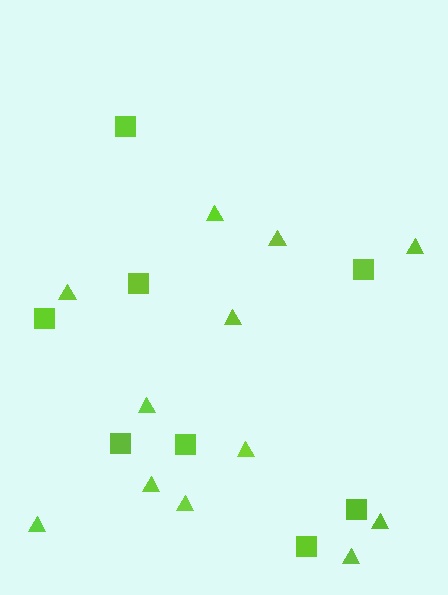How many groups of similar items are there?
There are 2 groups: one group of squares (8) and one group of triangles (12).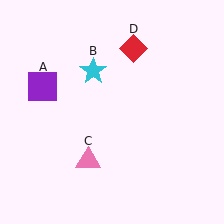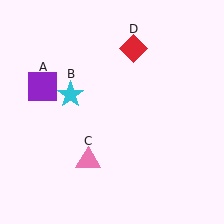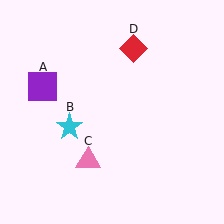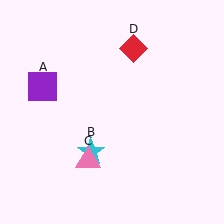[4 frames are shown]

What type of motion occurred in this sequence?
The cyan star (object B) rotated counterclockwise around the center of the scene.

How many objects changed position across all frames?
1 object changed position: cyan star (object B).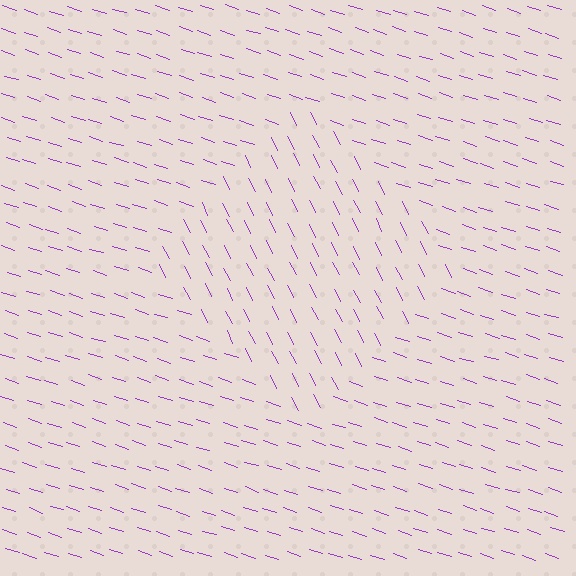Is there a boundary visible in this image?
Yes, there is a texture boundary formed by a change in line orientation.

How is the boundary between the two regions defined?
The boundary is defined purely by a change in line orientation (approximately 45 degrees difference). All lines are the same color and thickness.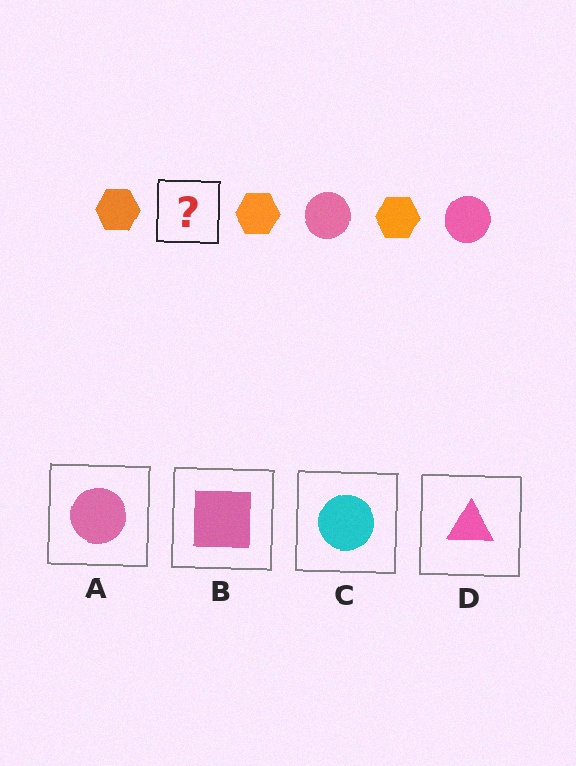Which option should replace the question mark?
Option A.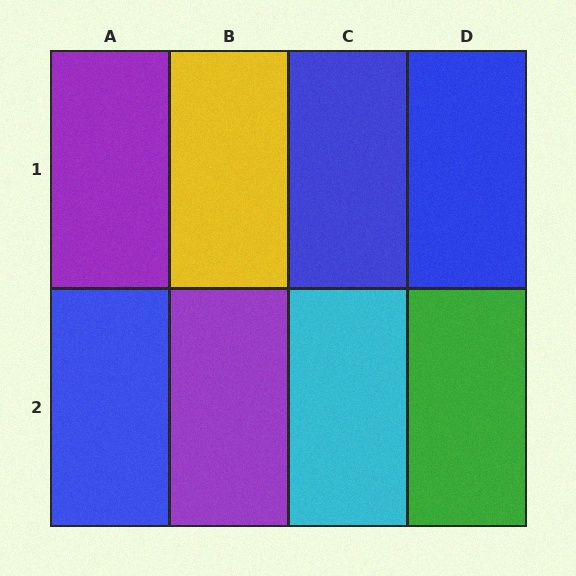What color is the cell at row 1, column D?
Blue.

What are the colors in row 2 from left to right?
Blue, purple, cyan, green.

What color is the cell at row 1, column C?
Blue.